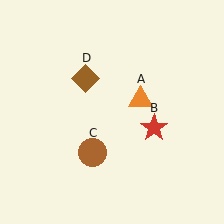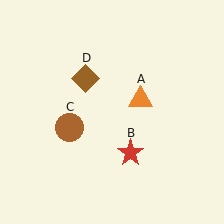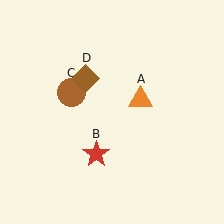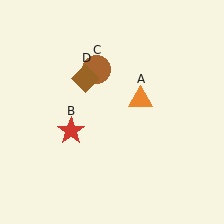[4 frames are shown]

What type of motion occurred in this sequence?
The red star (object B), brown circle (object C) rotated clockwise around the center of the scene.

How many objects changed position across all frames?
2 objects changed position: red star (object B), brown circle (object C).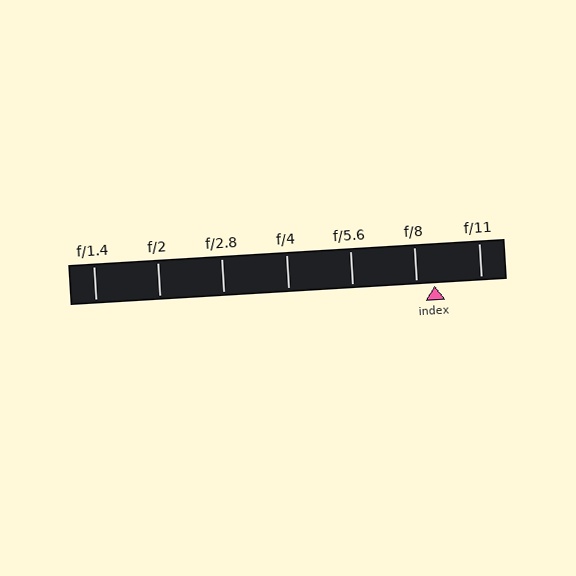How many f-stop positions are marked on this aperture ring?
There are 7 f-stop positions marked.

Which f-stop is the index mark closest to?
The index mark is closest to f/8.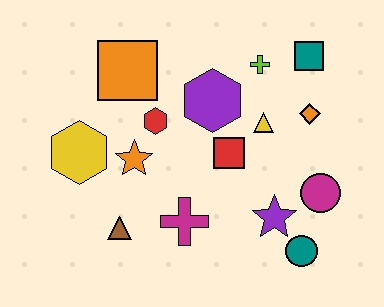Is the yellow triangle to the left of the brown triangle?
No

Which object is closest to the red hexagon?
The orange star is closest to the red hexagon.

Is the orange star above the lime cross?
No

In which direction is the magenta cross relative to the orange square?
The magenta cross is below the orange square.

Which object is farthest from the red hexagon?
The teal circle is farthest from the red hexagon.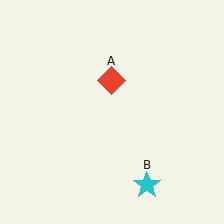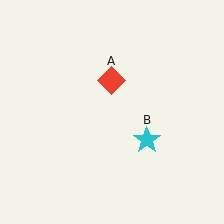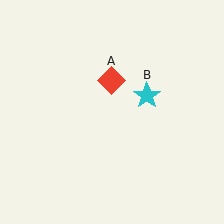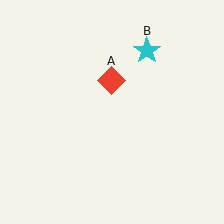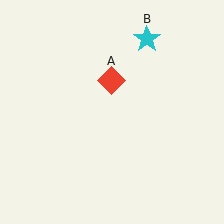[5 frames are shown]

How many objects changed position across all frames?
1 object changed position: cyan star (object B).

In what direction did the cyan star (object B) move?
The cyan star (object B) moved up.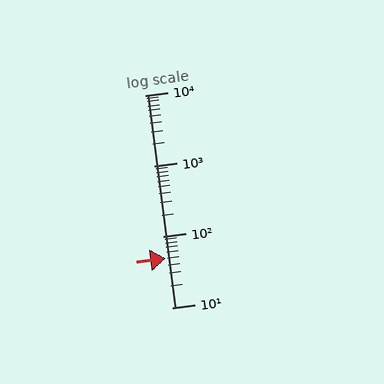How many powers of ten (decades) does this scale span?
The scale spans 3 decades, from 10 to 10000.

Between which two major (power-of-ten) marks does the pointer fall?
The pointer is between 10 and 100.